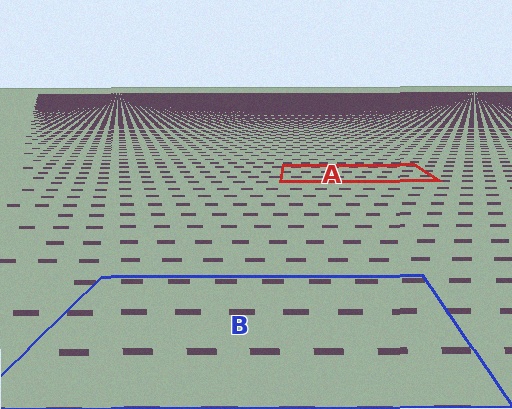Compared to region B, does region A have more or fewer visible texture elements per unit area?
Region A has more texture elements per unit area — they are packed more densely because it is farther away.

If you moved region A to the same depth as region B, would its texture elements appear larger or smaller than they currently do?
They would appear larger. At a closer depth, the same texture elements are projected at a bigger on-screen size.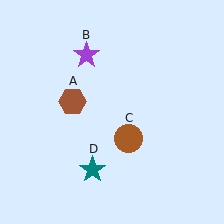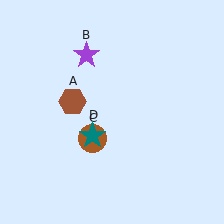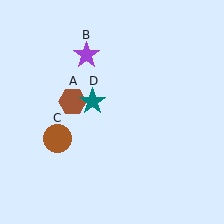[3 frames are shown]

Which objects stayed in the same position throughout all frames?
Brown hexagon (object A) and purple star (object B) remained stationary.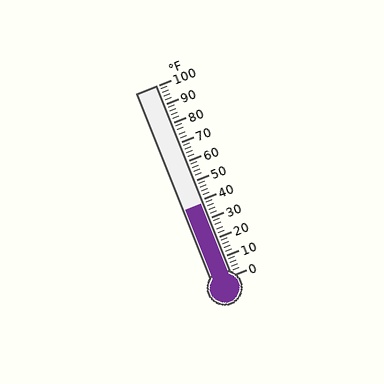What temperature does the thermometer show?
The thermometer shows approximately 38°F.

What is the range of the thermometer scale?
The thermometer scale ranges from 0°F to 100°F.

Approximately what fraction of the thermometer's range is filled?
The thermometer is filled to approximately 40% of its range.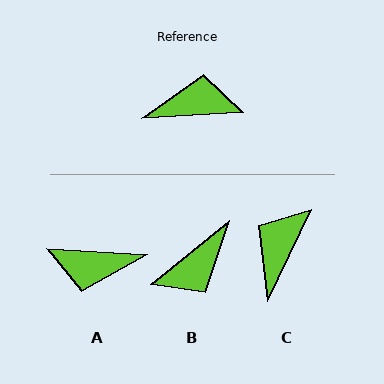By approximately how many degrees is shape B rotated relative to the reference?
Approximately 145 degrees clockwise.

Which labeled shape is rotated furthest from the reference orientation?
A, about 173 degrees away.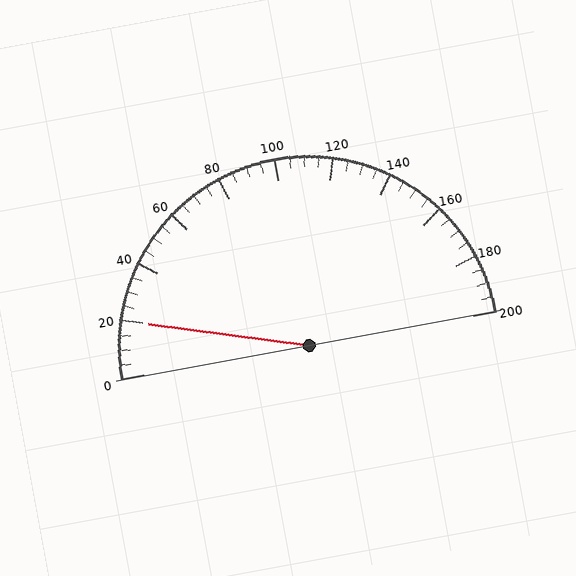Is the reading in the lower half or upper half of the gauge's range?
The reading is in the lower half of the range (0 to 200).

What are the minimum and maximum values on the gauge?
The gauge ranges from 0 to 200.